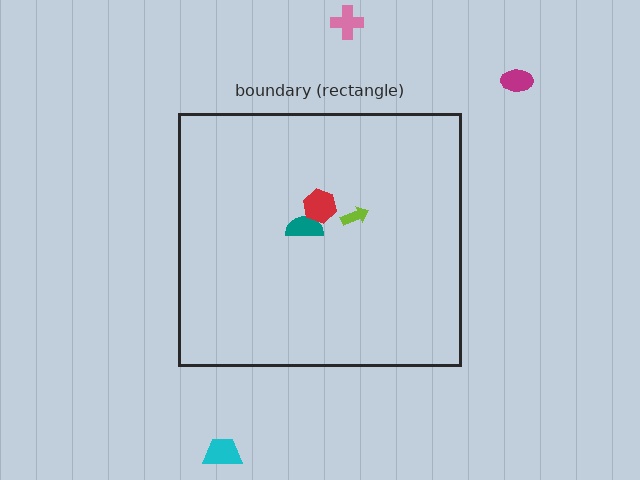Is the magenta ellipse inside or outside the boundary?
Outside.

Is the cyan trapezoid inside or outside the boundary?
Outside.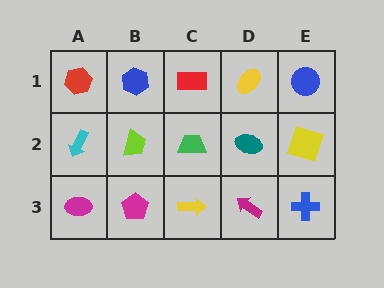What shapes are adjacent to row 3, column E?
A yellow square (row 2, column E), a magenta arrow (row 3, column D).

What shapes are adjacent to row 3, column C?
A green trapezoid (row 2, column C), a magenta pentagon (row 3, column B), a magenta arrow (row 3, column D).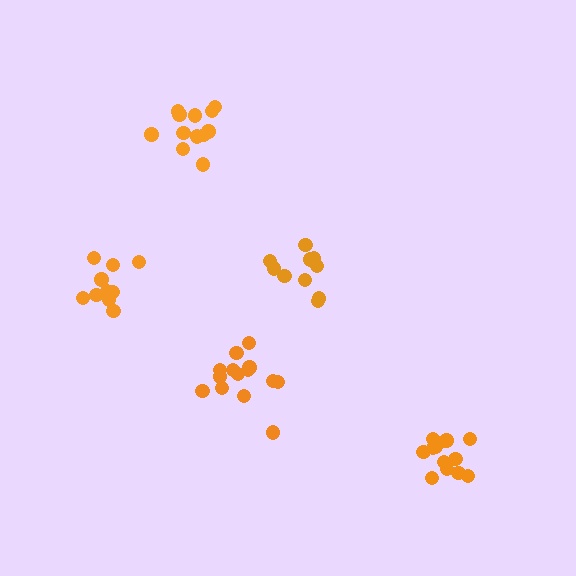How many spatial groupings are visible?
There are 5 spatial groupings.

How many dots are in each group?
Group 1: 12 dots, Group 2: 14 dots, Group 3: 14 dots, Group 4: 10 dots, Group 5: 10 dots (60 total).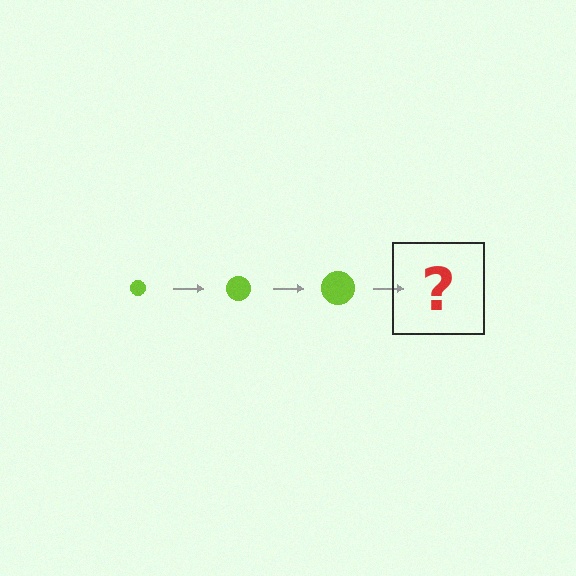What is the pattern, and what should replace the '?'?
The pattern is that the circle gets progressively larger each step. The '?' should be a lime circle, larger than the previous one.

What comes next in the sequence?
The next element should be a lime circle, larger than the previous one.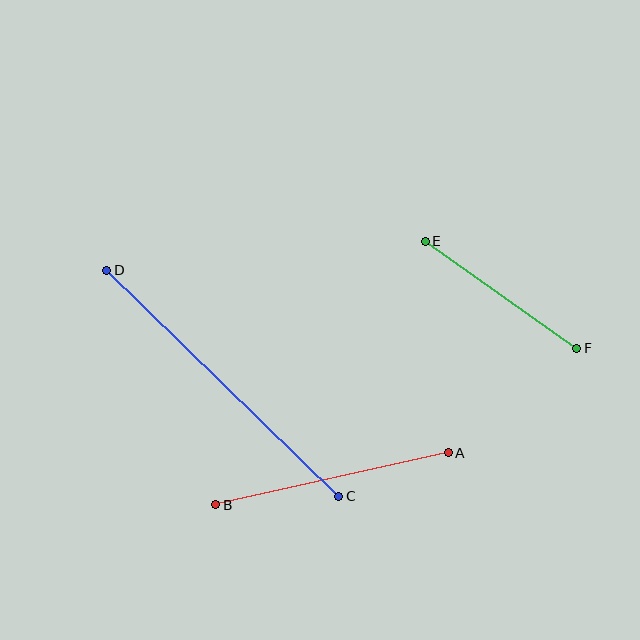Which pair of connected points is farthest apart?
Points C and D are farthest apart.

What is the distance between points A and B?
The distance is approximately 238 pixels.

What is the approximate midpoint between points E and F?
The midpoint is at approximately (501, 295) pixels.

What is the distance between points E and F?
The distance is approximately 186 pixels.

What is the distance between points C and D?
The distance is approximately 324 pixels.